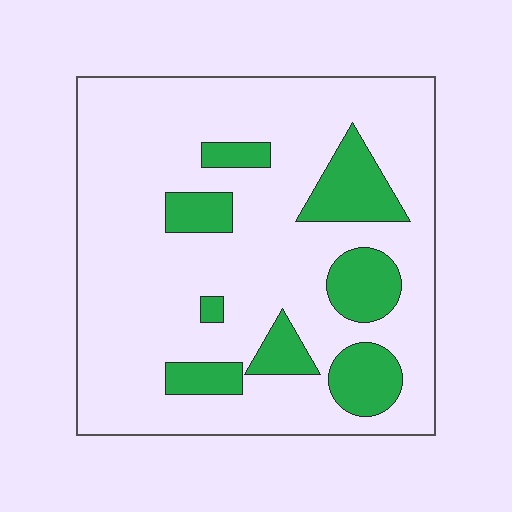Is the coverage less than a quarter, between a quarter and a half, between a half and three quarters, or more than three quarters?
Less than a quarter.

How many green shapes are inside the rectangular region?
8.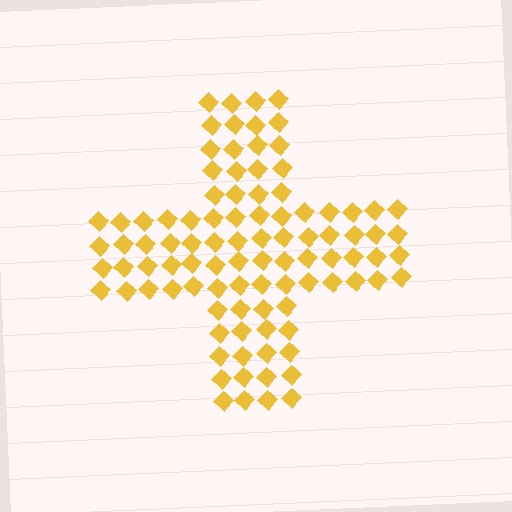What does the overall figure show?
The overall figure shows a cross.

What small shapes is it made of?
It is made of small diamonds.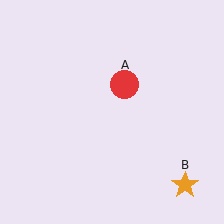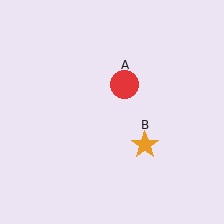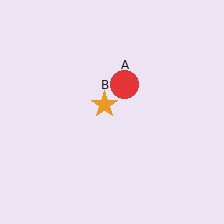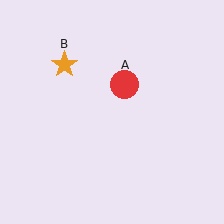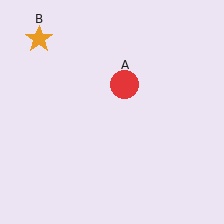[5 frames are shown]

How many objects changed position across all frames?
1 object changed position: orange star (object B).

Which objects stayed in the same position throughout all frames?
Red circle (object A) remained stationary.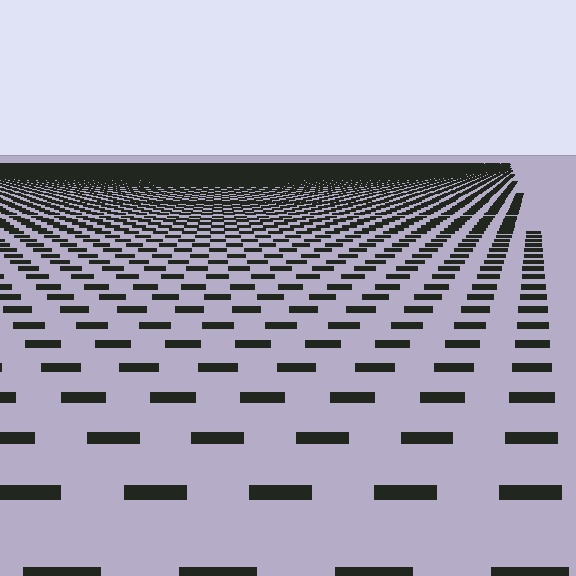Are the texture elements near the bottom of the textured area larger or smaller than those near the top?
Larger. Near the bottom, elements are closer to the viewer and appear at a bigger on-screen size.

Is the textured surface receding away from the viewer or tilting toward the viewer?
The surface is receding away from the viewer. Texture elements get smaller and denser toward the top.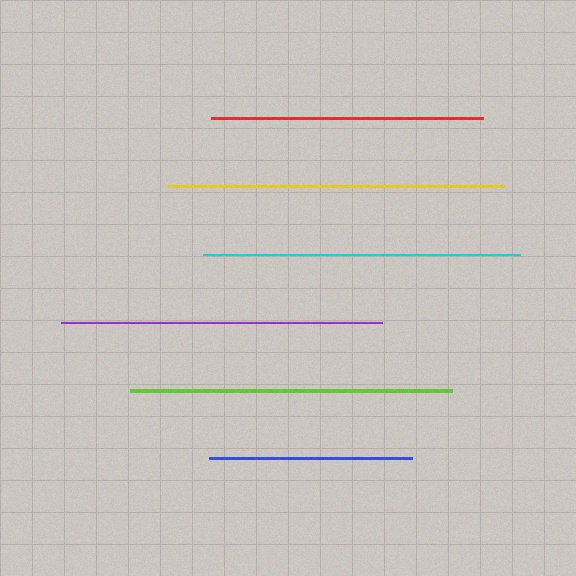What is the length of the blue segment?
The blue segment is approximately 204 pixels long.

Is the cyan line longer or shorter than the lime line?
The lime line is longer than the cyan line.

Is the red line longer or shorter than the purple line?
The purple line is longer than the red line.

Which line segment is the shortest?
The blue line is the shortest at approximately 204 pixels.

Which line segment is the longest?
The yellow line is the longest at approximately 338 pixels.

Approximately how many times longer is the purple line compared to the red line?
The purple line is approximately 1.2 times the length of the red line.